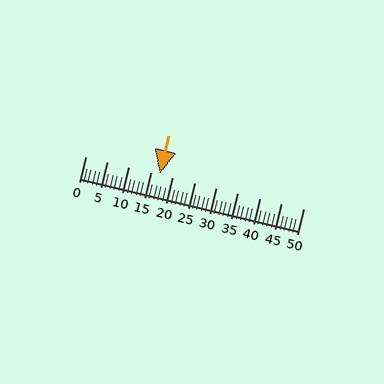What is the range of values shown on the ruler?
The ruler shows values from 0 to 50.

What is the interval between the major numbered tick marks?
The major tick marks are spaced 5 units apart.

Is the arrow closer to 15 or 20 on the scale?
The arrow is closer to 15.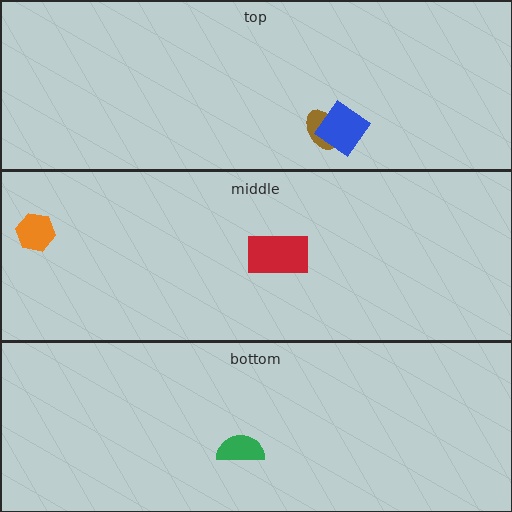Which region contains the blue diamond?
The top region.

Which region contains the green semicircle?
The bottom region.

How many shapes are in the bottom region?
1.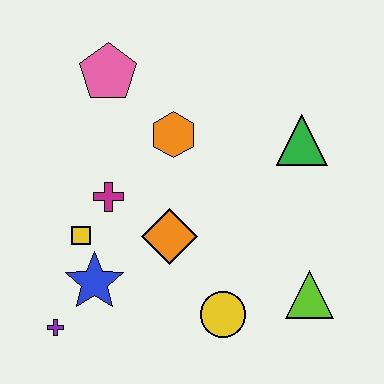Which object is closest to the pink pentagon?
The orange hexagon is closest to the pink pentagon.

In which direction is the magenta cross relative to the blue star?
The magenta cross is above the blue star.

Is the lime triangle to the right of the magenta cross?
Yes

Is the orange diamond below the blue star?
No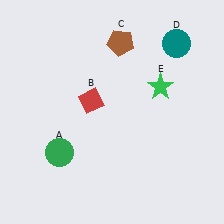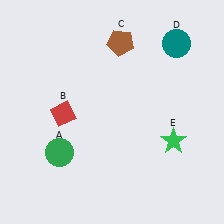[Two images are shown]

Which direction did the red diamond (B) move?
The red diamond (B) moved left.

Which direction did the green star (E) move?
The green star (E) moved down.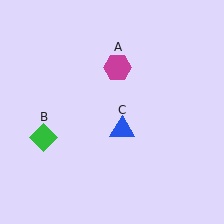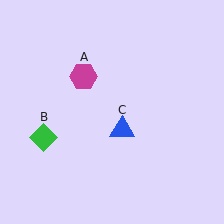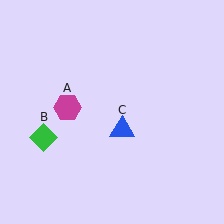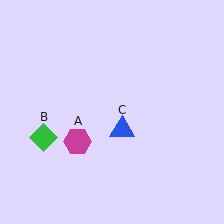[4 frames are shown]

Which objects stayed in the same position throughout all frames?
Green diamond (object B) and blue triangle (object C) remained stationary.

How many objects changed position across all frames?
1 object changed position: magenta hexagon (object A).